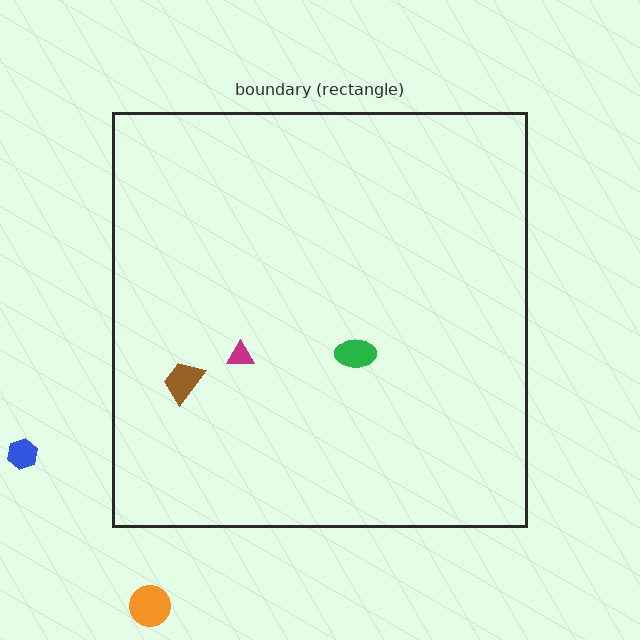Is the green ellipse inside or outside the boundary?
Inside.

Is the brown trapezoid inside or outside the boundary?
Inside.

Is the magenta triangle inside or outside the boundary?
Inside.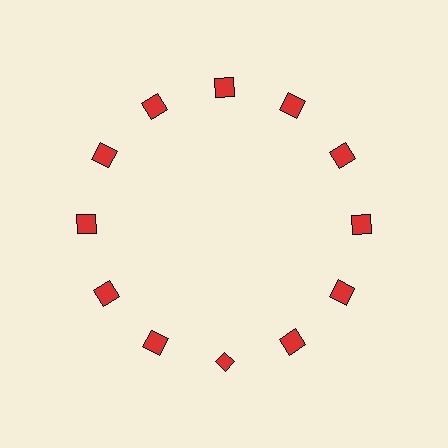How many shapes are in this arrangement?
There are 12 shapes arranged in a ring pattern.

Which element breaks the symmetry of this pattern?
The red diamond at roughly the 6 o'clock position breaks the symmetry. All other shapes are red squares.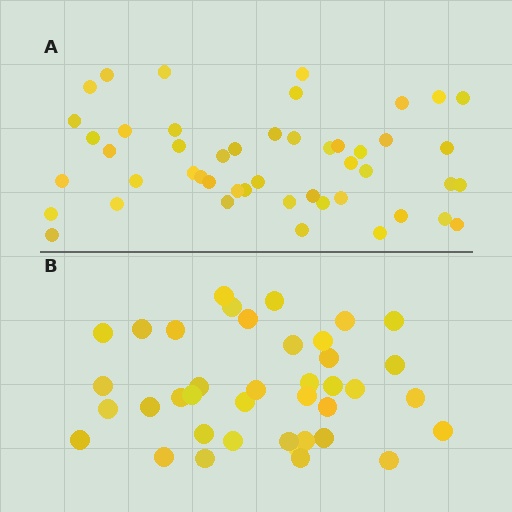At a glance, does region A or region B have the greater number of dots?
Region A (the top region) has more dots.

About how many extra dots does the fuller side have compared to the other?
Region A has roughly 8 or so more dots than region B.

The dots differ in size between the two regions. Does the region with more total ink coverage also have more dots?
No. Region B has more total ink coverage because its dots are larger, but region A actually contains more individual dots. Total area can be misleading — the number of items is what matters here.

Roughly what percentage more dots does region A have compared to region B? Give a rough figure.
About 25% more.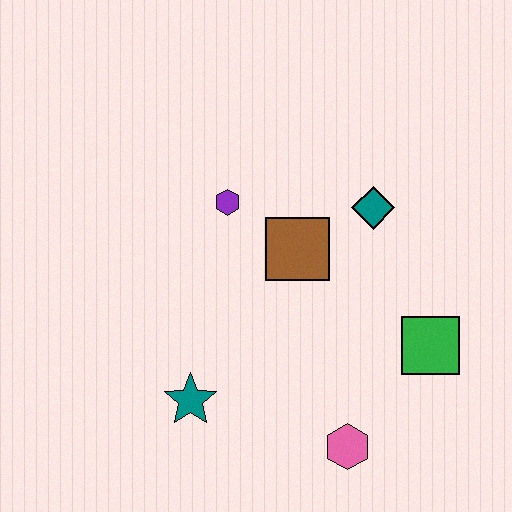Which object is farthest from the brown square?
The pink hexagon is farthest from the brown square.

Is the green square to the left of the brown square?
No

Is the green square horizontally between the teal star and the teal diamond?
No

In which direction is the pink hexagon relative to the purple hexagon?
The pink hexagon is below the purple hexagon.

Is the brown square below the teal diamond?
Yes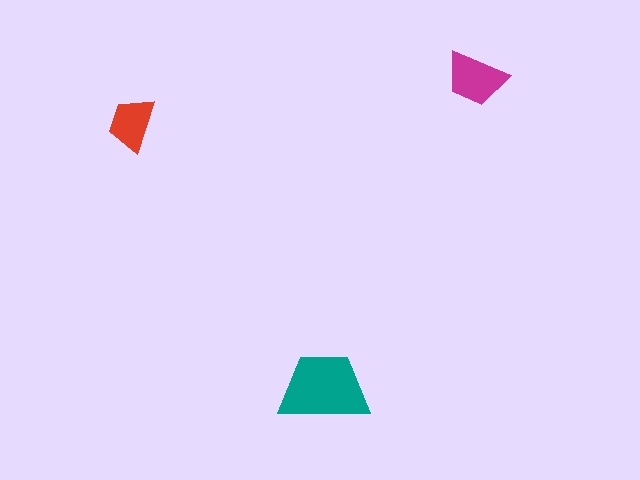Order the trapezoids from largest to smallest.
the teal one, the magenta one, the red one.